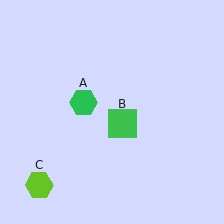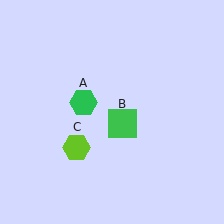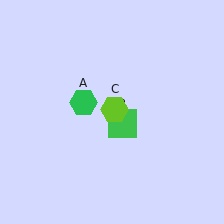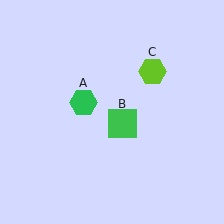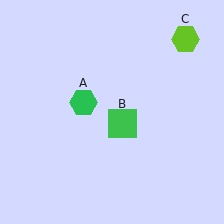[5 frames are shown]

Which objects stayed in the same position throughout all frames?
Green hexagon (object A) and green square (object B) remained stationary.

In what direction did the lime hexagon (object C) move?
The lime hexagon (object C) moved up and to the right.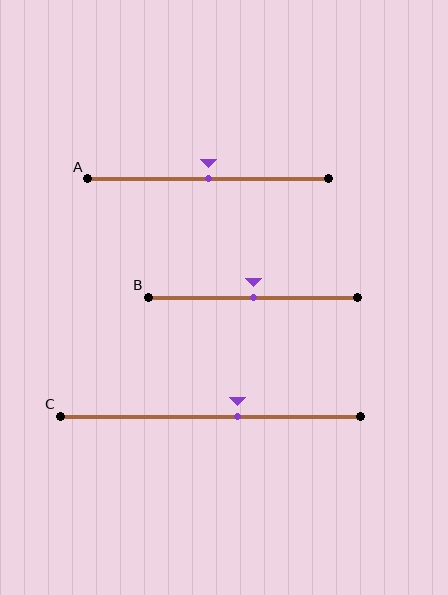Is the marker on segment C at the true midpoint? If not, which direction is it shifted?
No, the marker on segment C is shifted to the right by about 9% of the segment length.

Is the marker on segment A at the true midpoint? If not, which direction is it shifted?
Yes, the marker on segment A is at the true midpoint.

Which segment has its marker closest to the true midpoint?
Segment A has its marker closest to the true midpoint.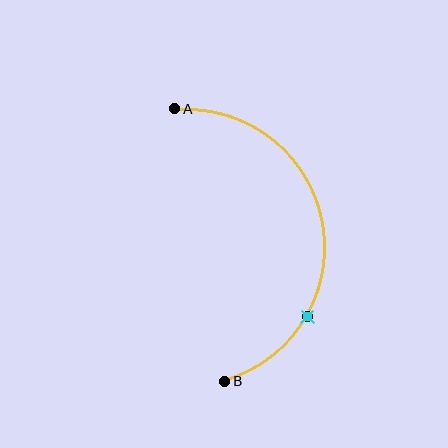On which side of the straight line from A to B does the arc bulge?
The arc bulges to the right of the straight line connecting A and B.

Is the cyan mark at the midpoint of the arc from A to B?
No. The cyan mark lies on the arc but is closer to endpoint B. The arc midpoint would be at the point on the curve equidistant along the arc from both A and B.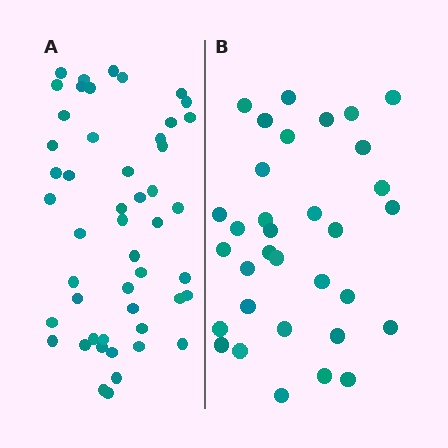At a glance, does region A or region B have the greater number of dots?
Region A (the left region) has more dots.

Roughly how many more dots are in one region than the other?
Region A has approximately 15 more dots than region B.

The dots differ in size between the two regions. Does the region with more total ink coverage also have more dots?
No. Region B has more total ink coverage because its dots are larger, but region A actually contains more individual dots. Total area can be misleading — the number of items is what matters here.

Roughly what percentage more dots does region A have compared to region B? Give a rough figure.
About 50% more.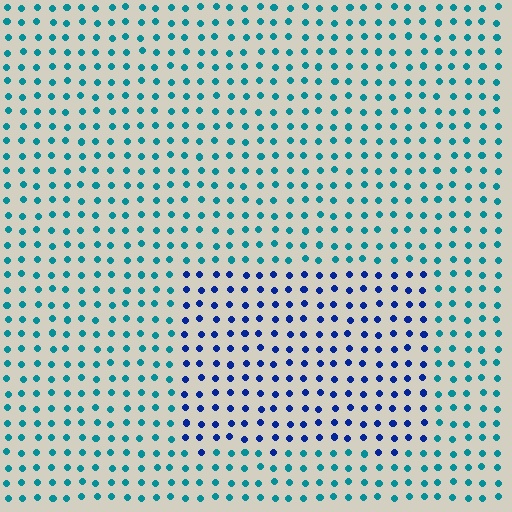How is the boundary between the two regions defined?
The boundary is defined purely by a slight shift in hue (about 44 degrees). Spacing, size, and orientation are identical on both sides.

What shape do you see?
I see a rectangle.